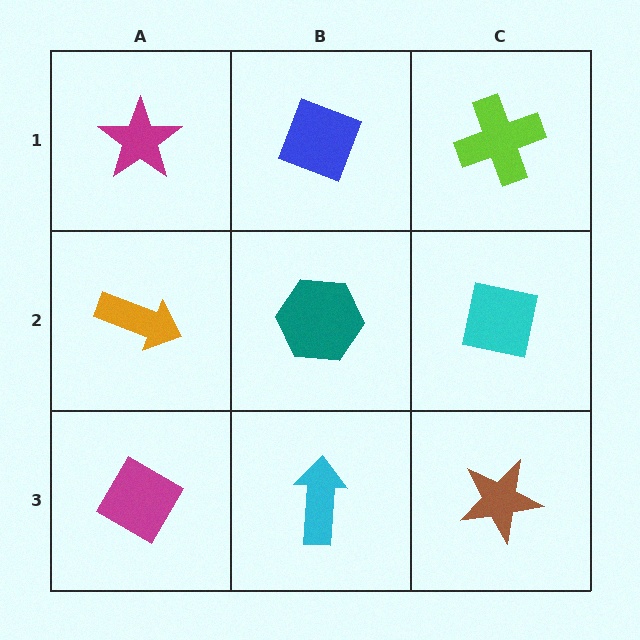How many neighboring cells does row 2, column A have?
3.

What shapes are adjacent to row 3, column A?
An orange arrow (row 2, column A), a cyan arrow (row 3, column B).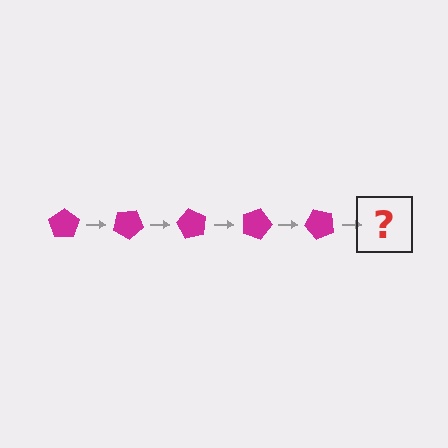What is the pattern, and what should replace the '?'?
The pattern is that the pentagon rotates 30 degrees each step. The '?' should be a magenta pentagon rotated 150 degrees.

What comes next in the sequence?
The next element should be a magenta pentagon rotated 150 degrees.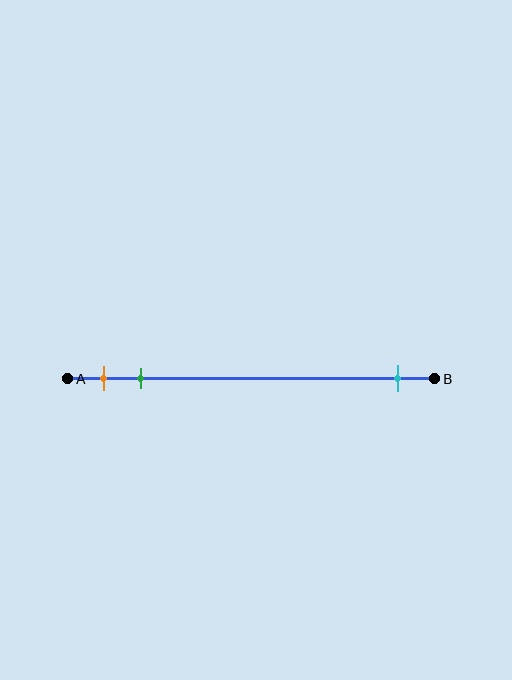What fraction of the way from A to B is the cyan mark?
The cyan mark is approximately 90% (0.9) of the way from A to B.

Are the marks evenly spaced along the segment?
No, the marks are not evenly spaced.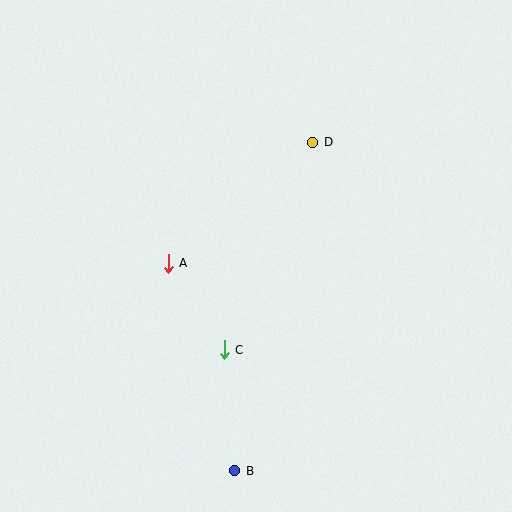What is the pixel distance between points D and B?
The distance between D and B is 338 pixels.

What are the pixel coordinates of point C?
Point C is at (224, 350).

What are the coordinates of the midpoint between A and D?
The midpoint between A and D is at (240, 203).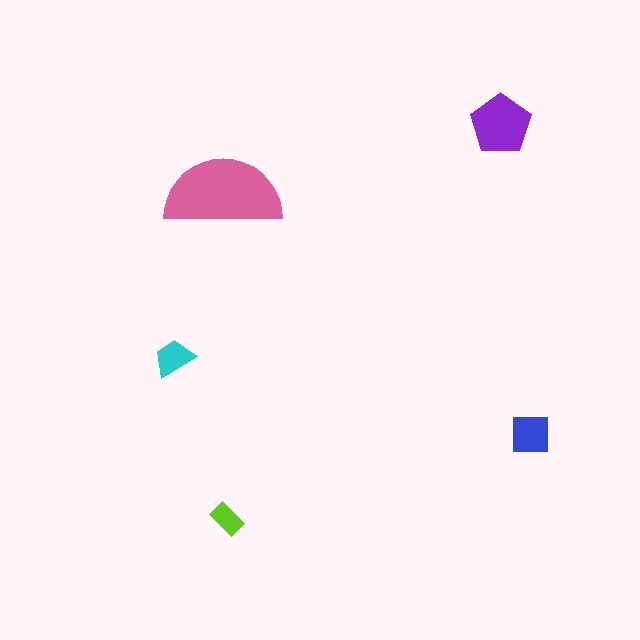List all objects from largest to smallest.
The pink semicircle, the purple pentagon, the blue square, the cyan trapezoid, the lime rectangle.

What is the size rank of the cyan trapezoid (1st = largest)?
4th.